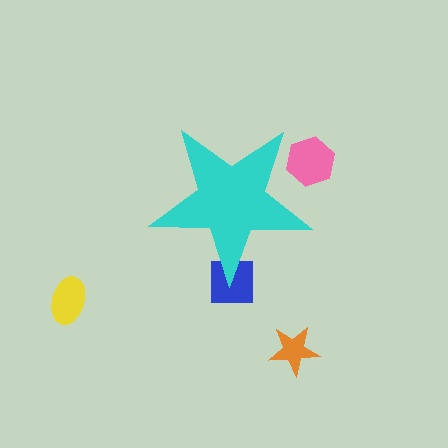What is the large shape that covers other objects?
A cyan star.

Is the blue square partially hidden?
Yes, the blue square is partially hidden behind the cyan star.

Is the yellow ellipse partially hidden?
No, the yellow ellipse is fully visible.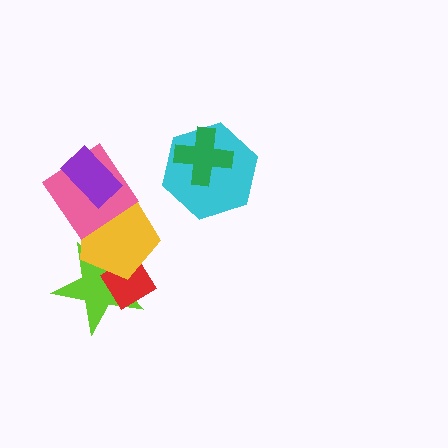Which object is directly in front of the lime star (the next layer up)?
The red diamond is directly in front of the lime star.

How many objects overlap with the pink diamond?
2 objects overlap with the pink diamond.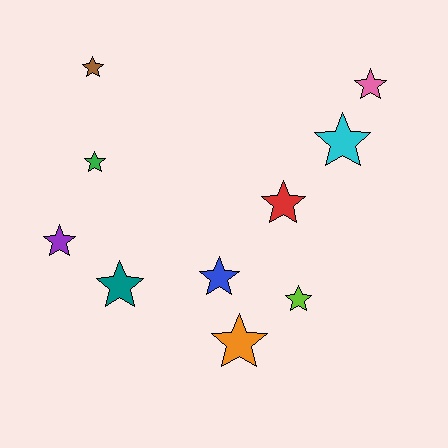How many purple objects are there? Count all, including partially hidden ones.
There is 1 purple object.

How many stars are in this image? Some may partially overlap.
There are 10 stars.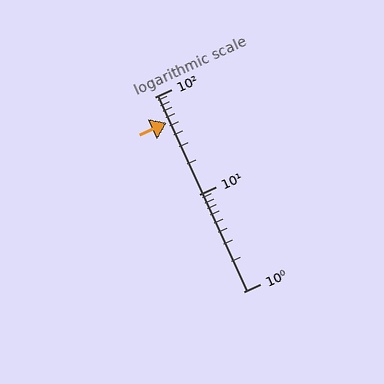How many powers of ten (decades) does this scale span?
The scale spans 2 decades, from 1 to 100.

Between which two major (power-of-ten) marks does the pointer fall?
The pointer is between 10 and 100.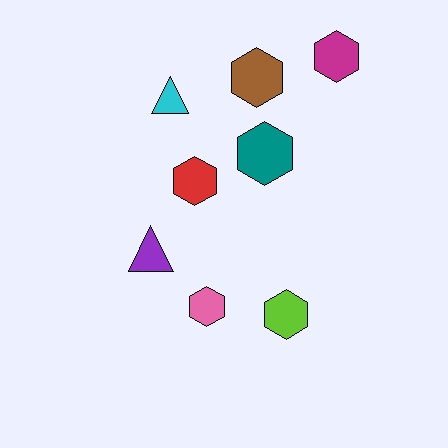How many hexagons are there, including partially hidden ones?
There are 6 hexagons.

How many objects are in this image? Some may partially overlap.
There are 8 objects.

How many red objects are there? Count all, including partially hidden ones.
There is 1 red object.